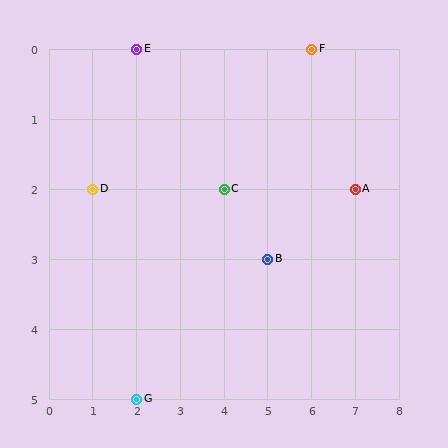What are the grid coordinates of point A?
Point A is at grid coordinates (7, 2).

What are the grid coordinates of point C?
Point C is at grid coordinates (4, 2).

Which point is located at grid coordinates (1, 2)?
Point D is at (1, 2).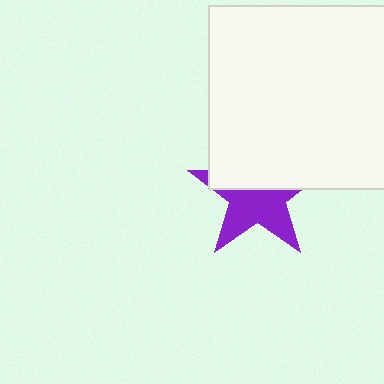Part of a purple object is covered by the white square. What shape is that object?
It is a star.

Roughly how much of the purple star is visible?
About half of it is visible (roughly 53%).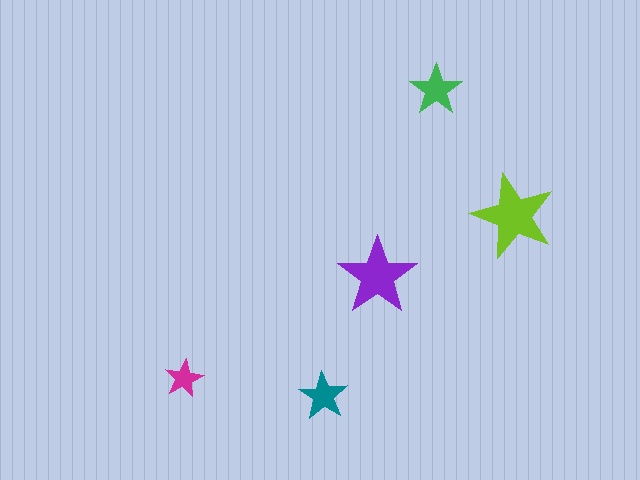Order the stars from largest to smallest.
the lime one, the purple one, the green one, the teal one, the magenta one.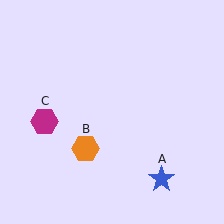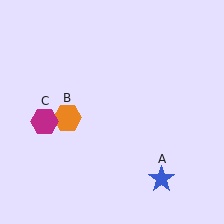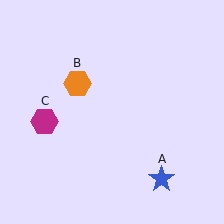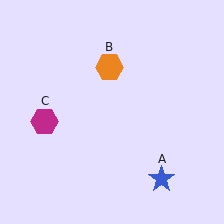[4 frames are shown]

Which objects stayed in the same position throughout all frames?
Blue star (object A) and magenta hexagon (object C) remained stationary.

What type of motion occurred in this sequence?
The orange hexagon (object B) rotated clockwise around the center of the scene.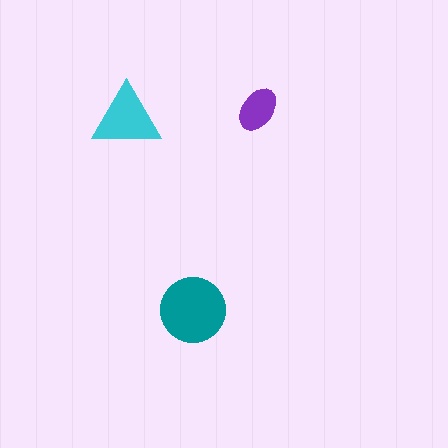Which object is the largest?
The teal circle.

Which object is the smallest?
The purple ellipse.